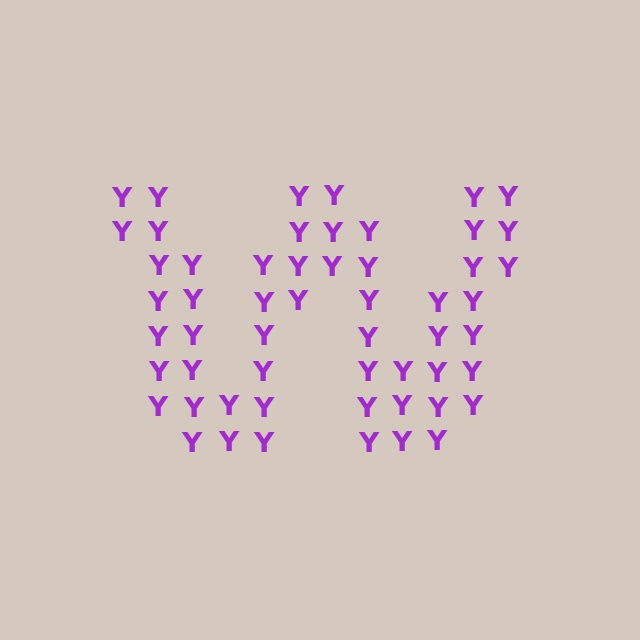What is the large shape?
The large shape is the letter W.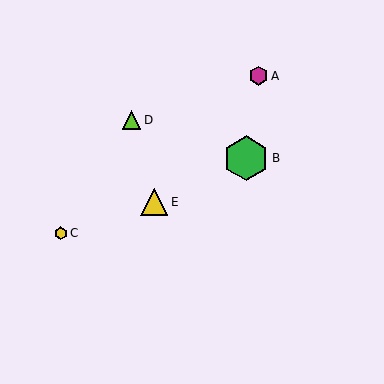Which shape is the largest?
The green hexagon (labeled B) is the largest.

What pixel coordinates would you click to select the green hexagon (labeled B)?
Click at (246, 158) to select the green hexagon B.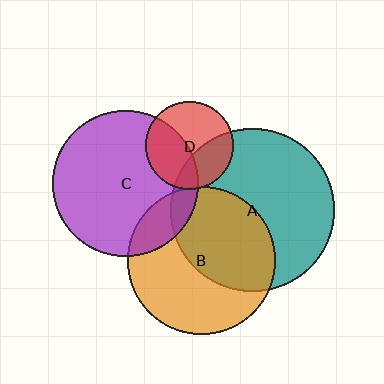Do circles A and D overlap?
Yes.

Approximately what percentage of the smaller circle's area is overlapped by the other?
Approximately 35%.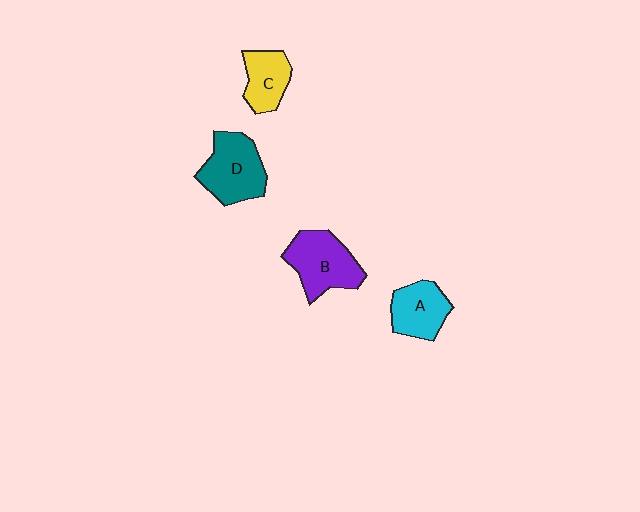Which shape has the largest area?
Shape D (teal).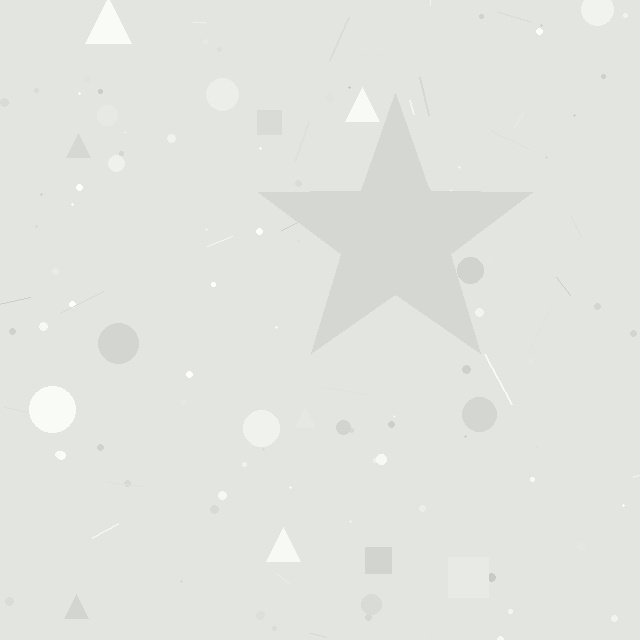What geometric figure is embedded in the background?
A star is embedded in the background.